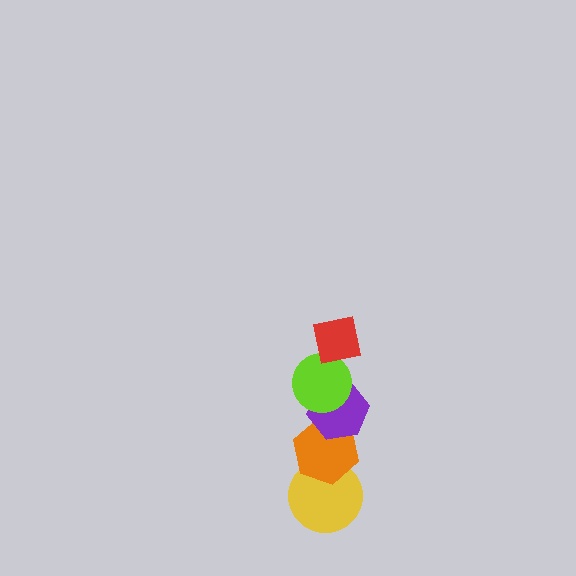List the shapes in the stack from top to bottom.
From top to bottom: the red square, the lime circle, the purple hexagon, the orange hexagon, the yellow circle.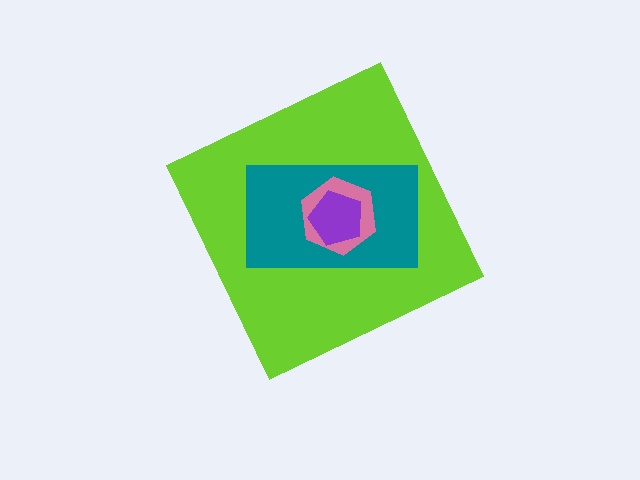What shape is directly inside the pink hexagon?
The purple pentagon.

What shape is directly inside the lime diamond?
The teal rectangle.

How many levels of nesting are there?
4.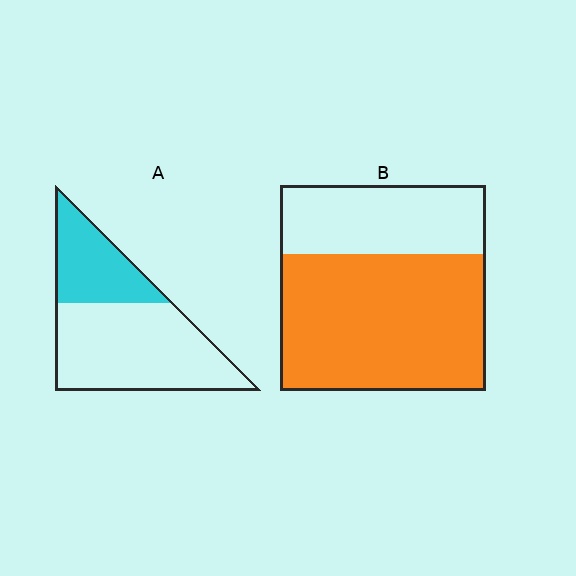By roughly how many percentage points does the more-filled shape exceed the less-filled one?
By roughly 35 percentage points (B over A).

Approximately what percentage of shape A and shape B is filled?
A is approximately 35% and B is approximately 65%.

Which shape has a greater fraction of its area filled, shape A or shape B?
Shape B.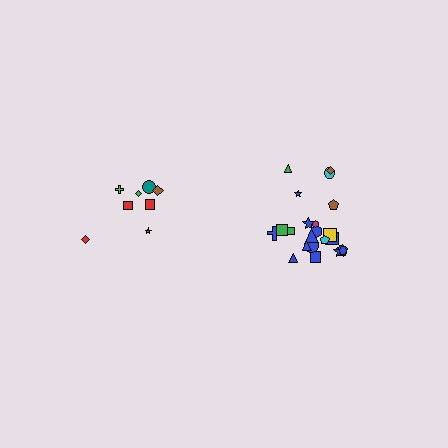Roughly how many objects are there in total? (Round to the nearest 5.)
Roughly 30 objects in total.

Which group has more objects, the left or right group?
The right group.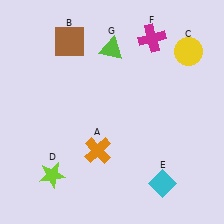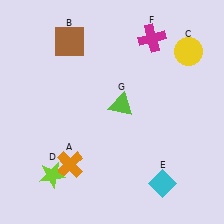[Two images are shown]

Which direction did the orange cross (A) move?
The orange cross (A) moved left.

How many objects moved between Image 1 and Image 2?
2 objects moved between the two images.